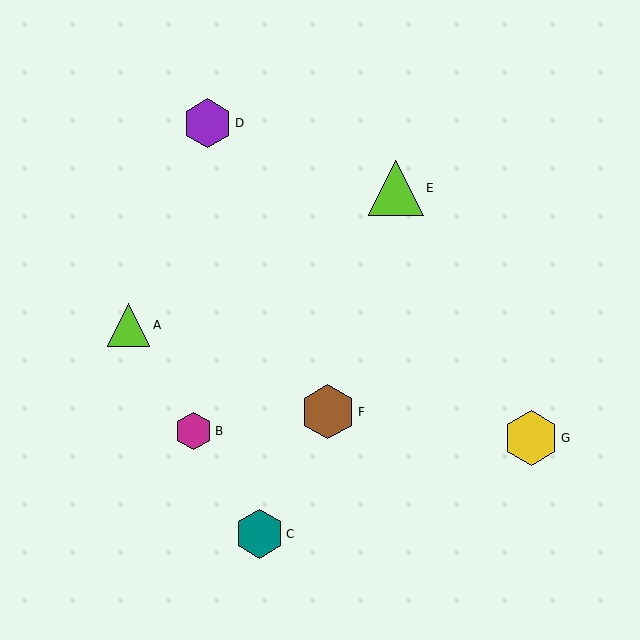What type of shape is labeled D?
Shape D is a purple hexagon.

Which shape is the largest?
The lime triangle (labeled E) is the largest.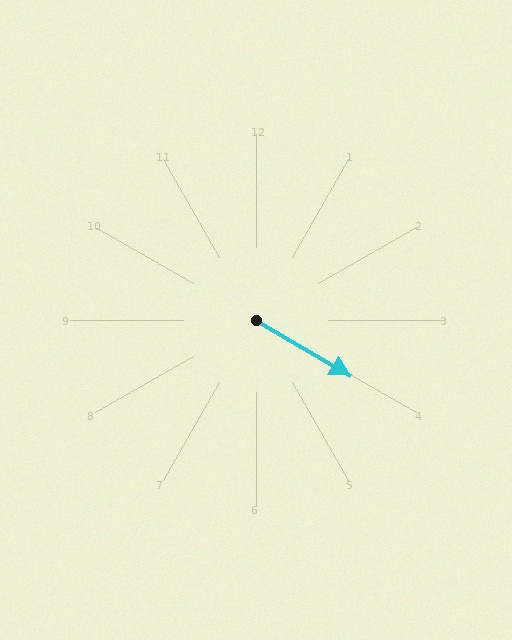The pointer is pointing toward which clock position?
Roughly 4 o'clock.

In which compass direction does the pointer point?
Southeast.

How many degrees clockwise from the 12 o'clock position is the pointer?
Approximately 120 degrees.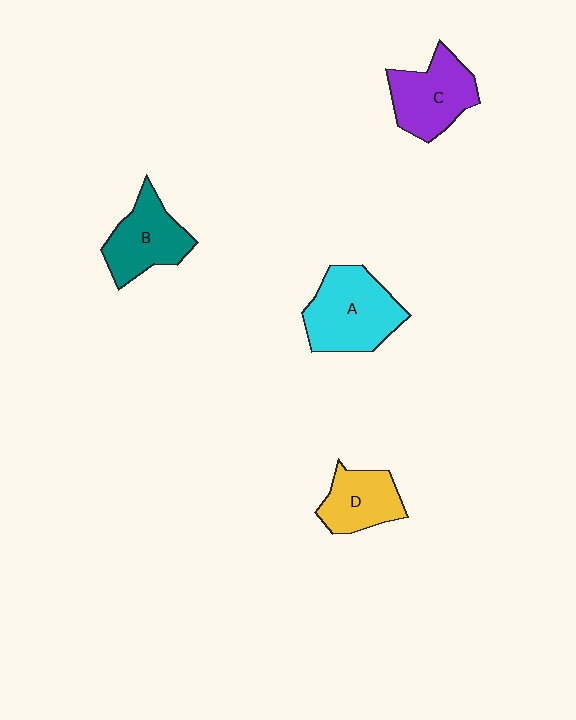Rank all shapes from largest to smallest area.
From largest to smallest: A (cyan), C (purple), B (teal), D (yellow).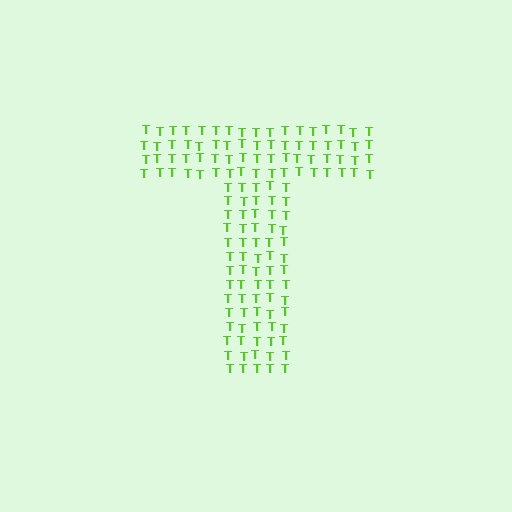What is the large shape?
The large shape is the letter T.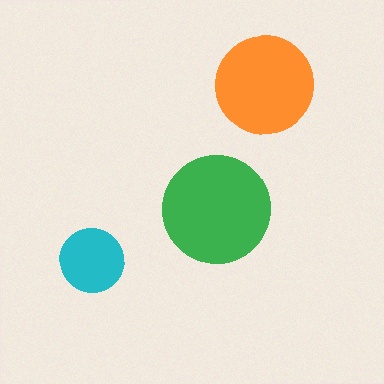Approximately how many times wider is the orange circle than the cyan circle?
About 1.5 times wider.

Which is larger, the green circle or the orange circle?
The green one.